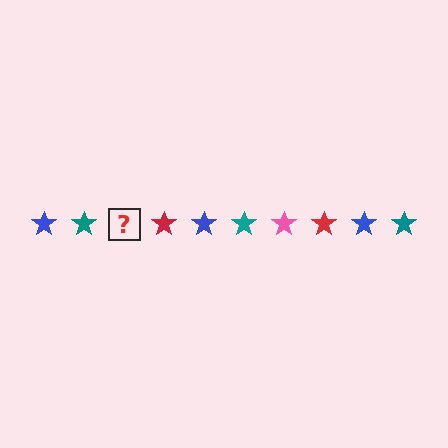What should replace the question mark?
The question mark should be replaced with a pink star.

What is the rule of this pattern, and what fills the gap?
The rule is that the pattern cycles through blue, teal, pink, red stars. The gap should be filled with a pink star.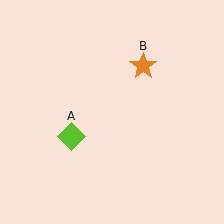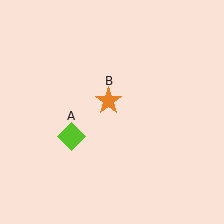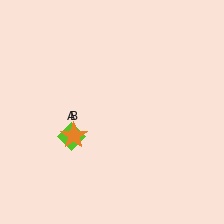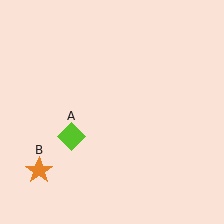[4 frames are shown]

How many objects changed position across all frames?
1 object changed position: orange star (object B).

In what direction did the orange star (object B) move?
The orange star (object B) moved down and to the left.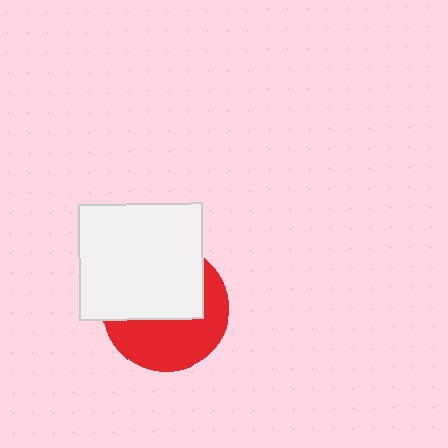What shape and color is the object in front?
The object in front is a white rectangle.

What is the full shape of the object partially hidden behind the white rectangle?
The partially hidden object is a red circle.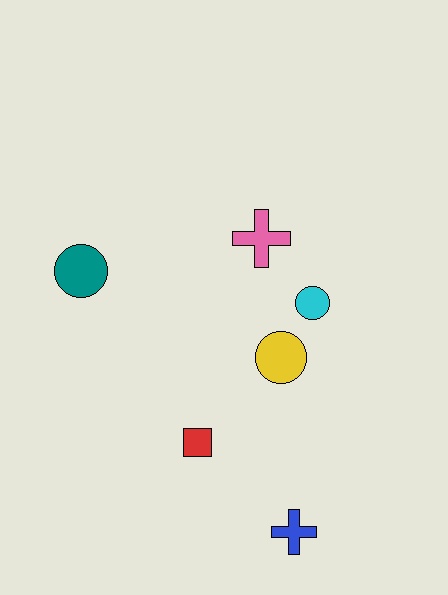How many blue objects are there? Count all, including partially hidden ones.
There is 1 blue object.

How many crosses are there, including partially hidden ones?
There are 2 crosses.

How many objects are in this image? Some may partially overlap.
There are 6 objects.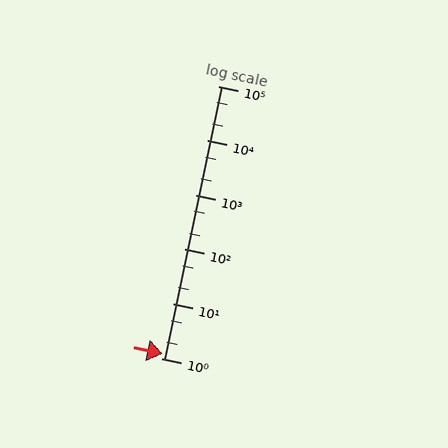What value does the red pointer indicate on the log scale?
The pointer indicates approximately 1.2.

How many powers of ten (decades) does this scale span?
The scale spans 5 decades, from 1 to 100000.